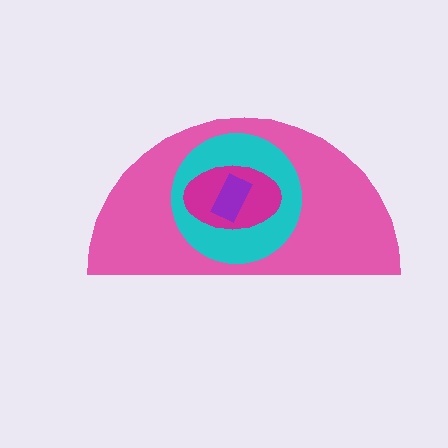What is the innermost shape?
The purple rectangle.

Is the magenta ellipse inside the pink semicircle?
Yes.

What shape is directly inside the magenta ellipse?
The purple rectangle.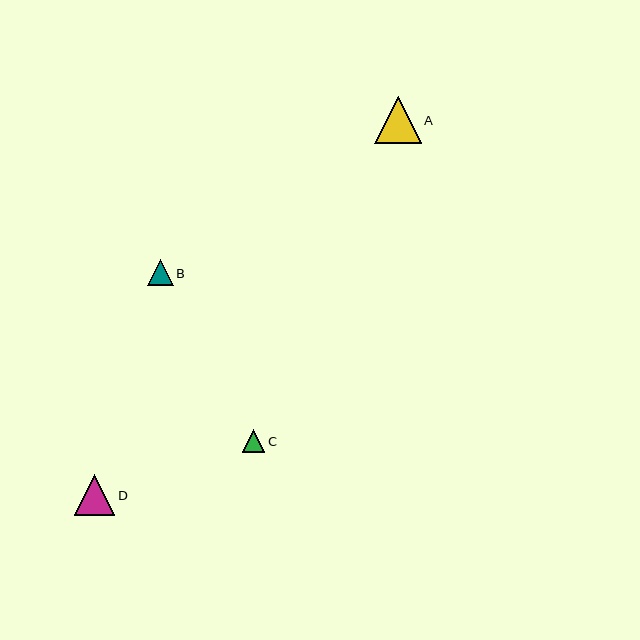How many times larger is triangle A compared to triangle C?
Triangle A is approximately 2.0 times the size of triangle C.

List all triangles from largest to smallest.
From largest to smallest: A, D, B, C.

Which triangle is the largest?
Triangle A is the largest with a size of approximately 46 pixels.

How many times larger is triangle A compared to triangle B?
Triangle A is approximately 1.8 times the size of triangle B.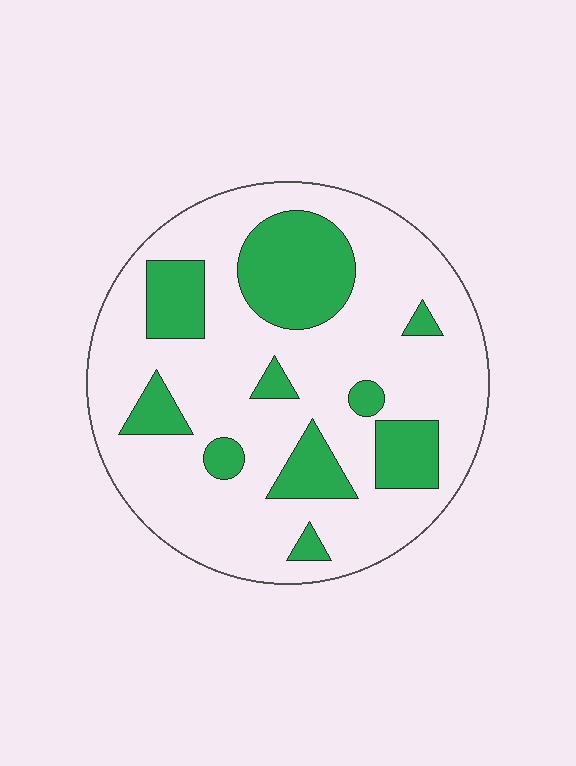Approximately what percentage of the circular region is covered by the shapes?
Approximately 25%.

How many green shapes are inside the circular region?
10.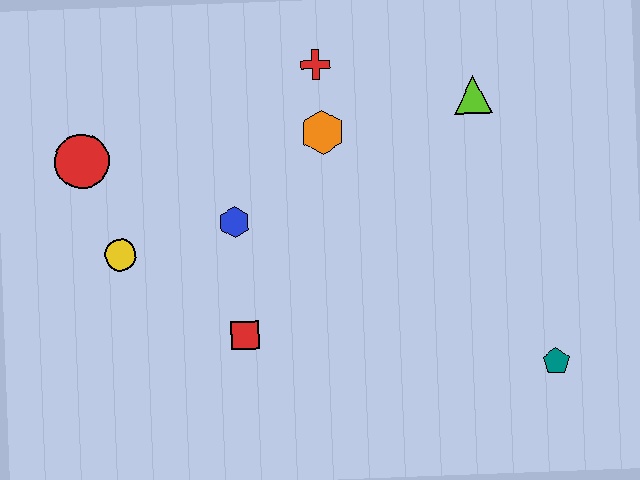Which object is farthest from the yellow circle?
The teal pentagon is farthest from the yellow circle.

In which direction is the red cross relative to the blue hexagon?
The red cross is above the blue hexagon.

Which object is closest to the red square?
The blue hexagon is closest to the red square.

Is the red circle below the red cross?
Yes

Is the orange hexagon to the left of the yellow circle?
No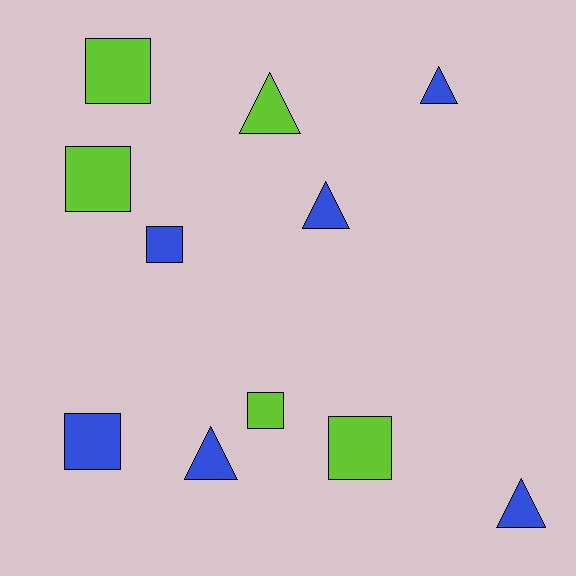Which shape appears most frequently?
Square, with 6 objects.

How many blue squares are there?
There are 2 blue squares.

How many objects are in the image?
There are 11 objects.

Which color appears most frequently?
Blue, with 6 objects.